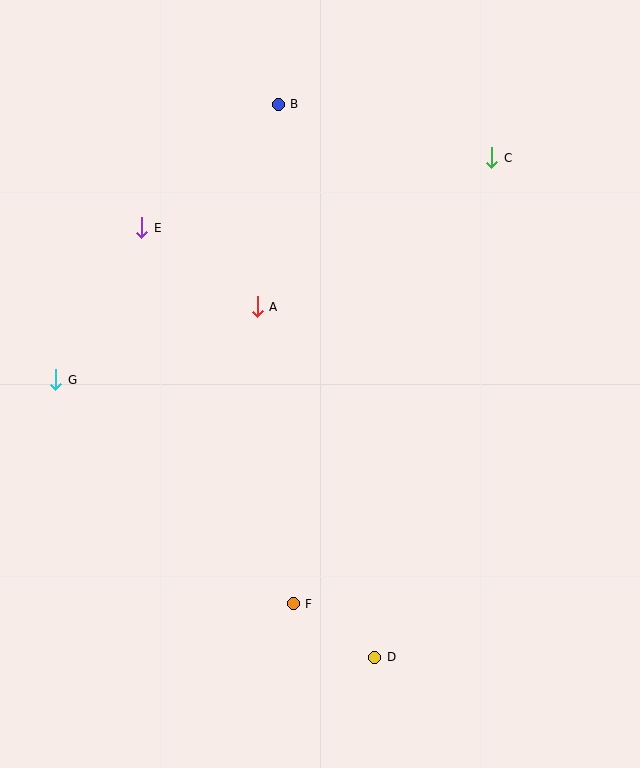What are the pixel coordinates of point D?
Point D is at (375, 657).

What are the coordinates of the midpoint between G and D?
The midpoint between G and D is at (215, 518).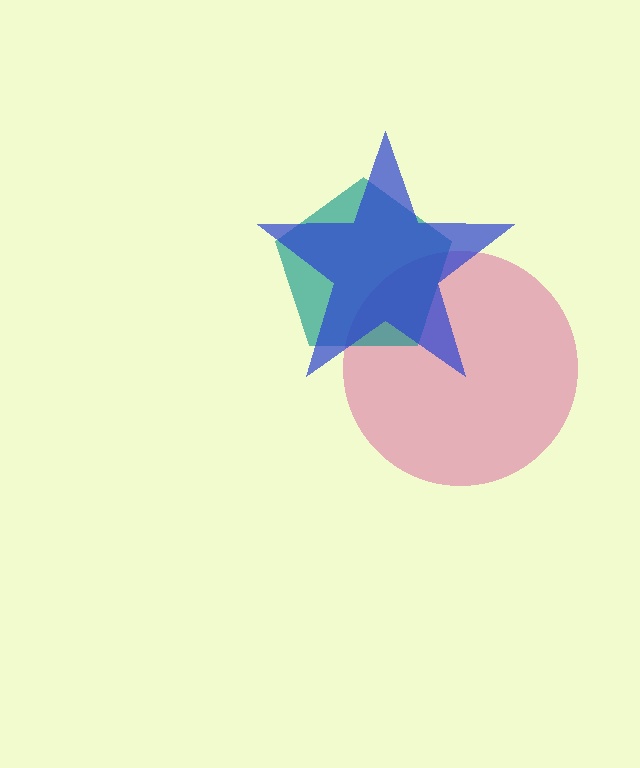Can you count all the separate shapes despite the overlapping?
Yes, there are 3 separate shapes.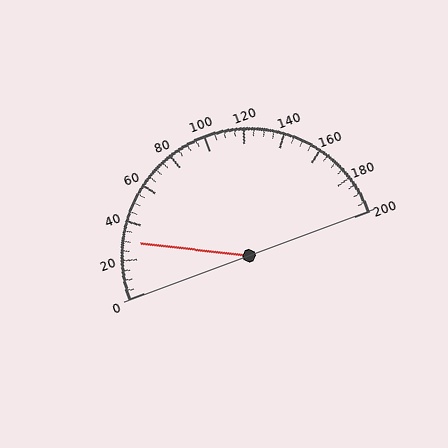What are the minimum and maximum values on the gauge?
The gauge ranges from 0 to 200.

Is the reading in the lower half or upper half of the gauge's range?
The reading is in the lower half of the range (0 to 200).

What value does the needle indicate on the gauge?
The needle indicates approximately 30.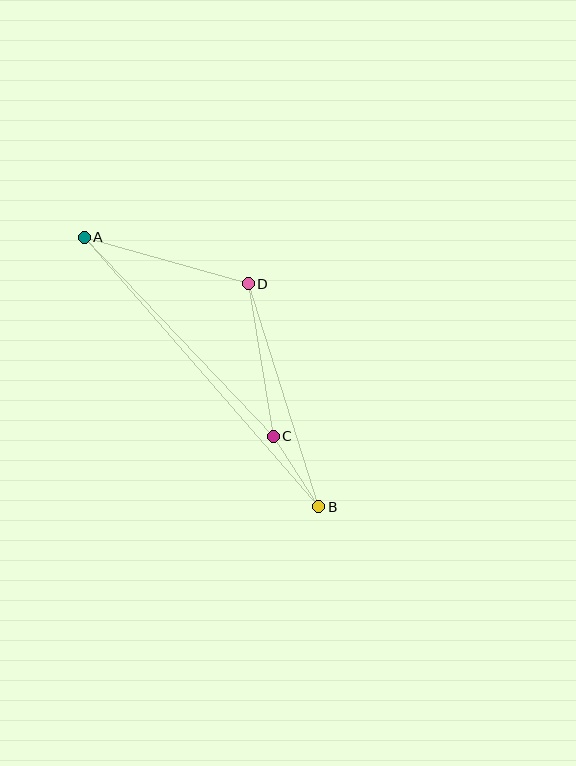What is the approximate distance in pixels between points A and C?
The distance between A and C is approximately 274 pixels.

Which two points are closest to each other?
Points B and C are closest to each other.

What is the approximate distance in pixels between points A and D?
The distance between A and D is approximately 170 pixels.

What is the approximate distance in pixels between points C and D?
The distance between C and D is approximately 155 pixels.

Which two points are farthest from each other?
Points A and B are farthest from each other.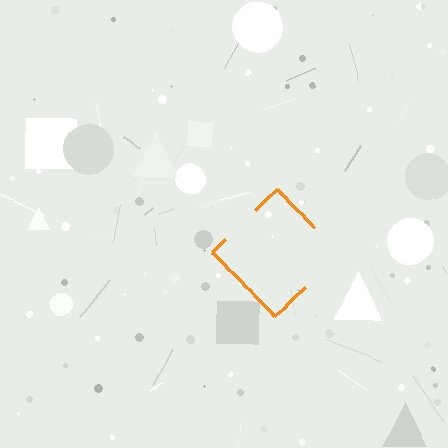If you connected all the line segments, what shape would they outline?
They would outline a diamond.